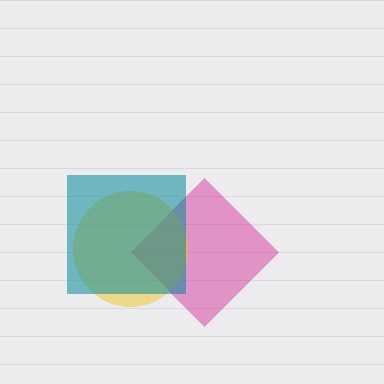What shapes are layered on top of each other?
The layered shapes are: a magenta diamond, a yellow circle, a teal square.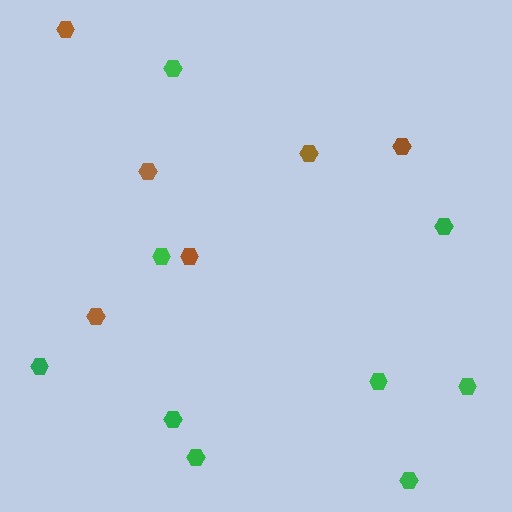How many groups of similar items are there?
There are 2 groups: one group of green hexagons (9) and one group of brown hexagons (6).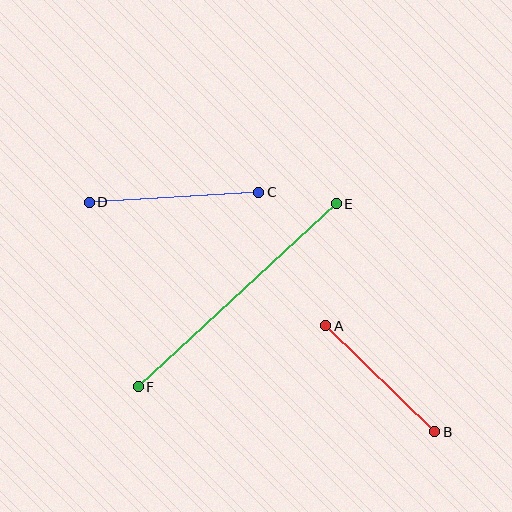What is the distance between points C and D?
The distance is approximately 169 pixels.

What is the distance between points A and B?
The distance is approximately 152 pixels.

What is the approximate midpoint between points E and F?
The midpoint is at approximately (237, 295) pixels.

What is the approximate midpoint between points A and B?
The midpoint is at approximately (380, 379) pixels.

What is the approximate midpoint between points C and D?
The midpoint is at approximately (174, 197) pixels.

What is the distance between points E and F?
The distance is approximately 270 pixels.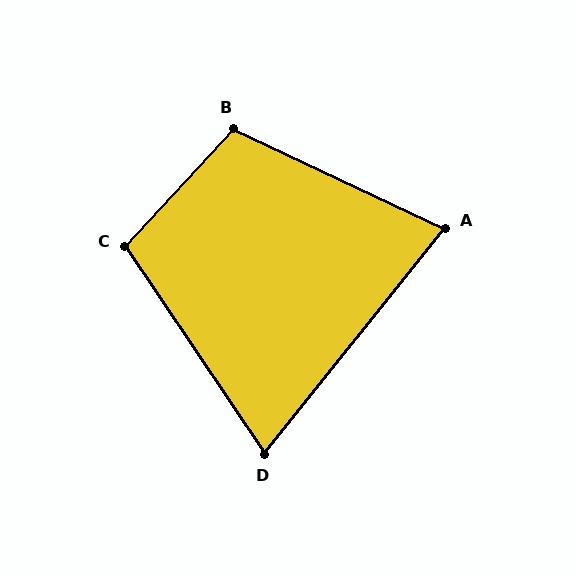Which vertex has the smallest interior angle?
D, at approximately 73 degrees.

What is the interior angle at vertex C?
Approximately 103 degrees (obtuse).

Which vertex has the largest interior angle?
B, at approximately 107 degrees.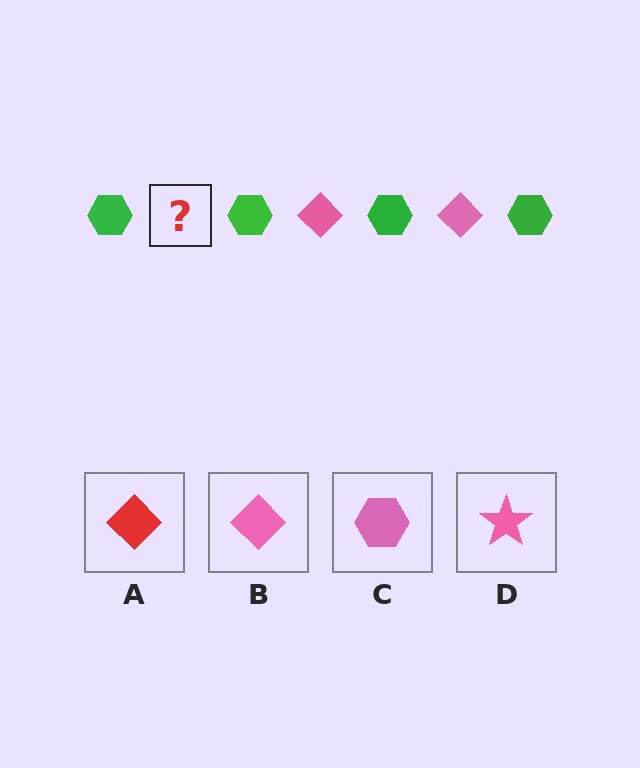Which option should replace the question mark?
Option B.